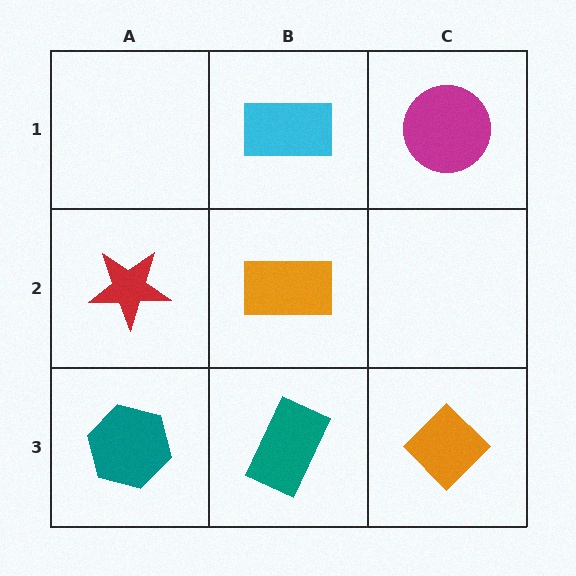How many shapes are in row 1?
2 shapes.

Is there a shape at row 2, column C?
No, that cell is empty.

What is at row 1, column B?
A cyan rectangle.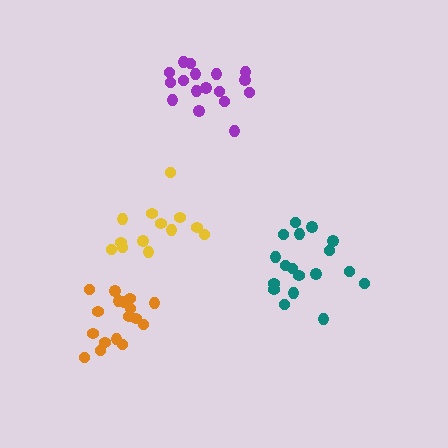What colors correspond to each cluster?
The clusters are colored: purple, orange, teal, yellow.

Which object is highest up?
The purple cluster is topmost.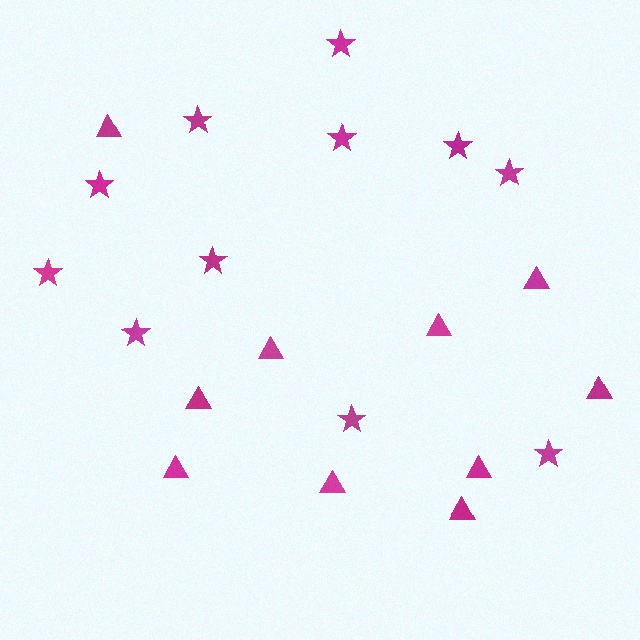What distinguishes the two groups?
There are 2 groups: one group of triangles (10) and one group of stars (11).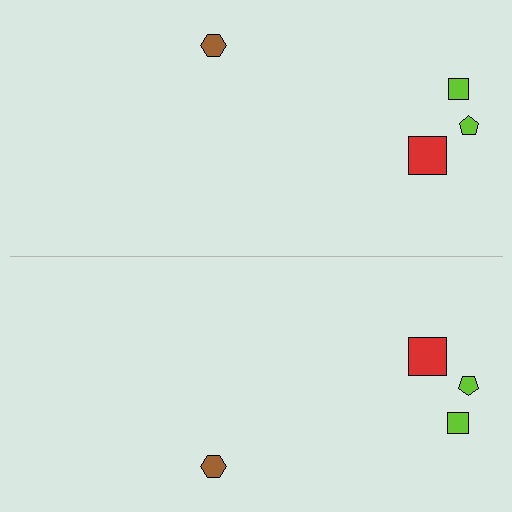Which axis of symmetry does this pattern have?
The pattern has a horizontal axis of symmetry running through the center of the image.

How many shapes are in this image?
There are 8 shapes in this image.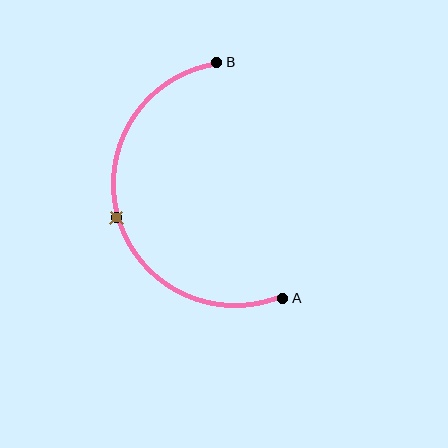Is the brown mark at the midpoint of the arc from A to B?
Yes. The brown mark lies on the arc at equal arc-length from both A and B — it is the arc midpoint.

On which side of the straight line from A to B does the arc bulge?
The arc bulges to the left of the straight line connecting A and B.